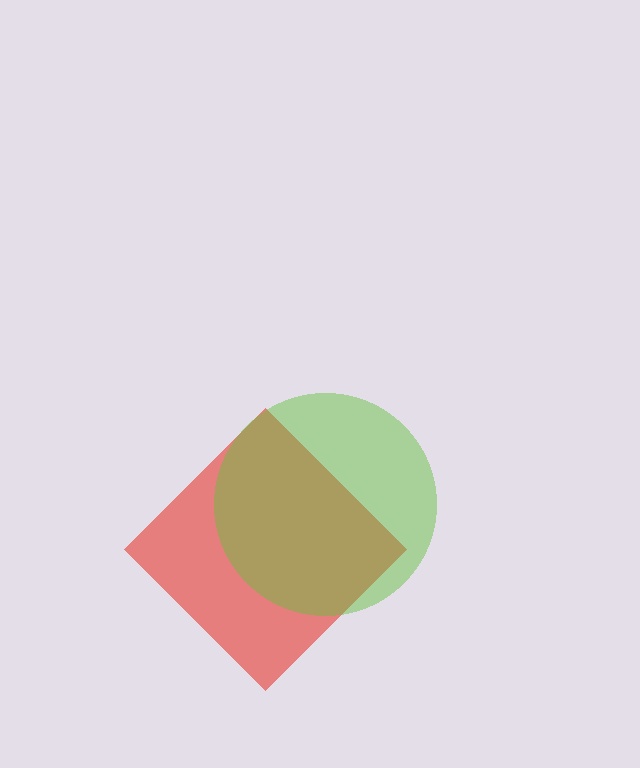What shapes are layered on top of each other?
The layered shapes are: a red diamond, a lime circle.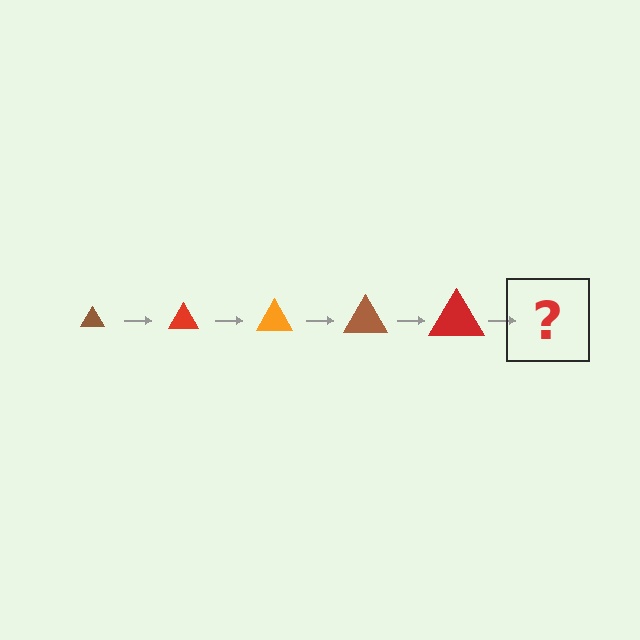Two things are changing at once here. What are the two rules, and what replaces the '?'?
The two rules are that the triangle grows larger each step and the color cycles through brown, red, and orange. The '?' should be an orange triangle, larger than the previous one.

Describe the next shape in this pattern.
It should be an orange triangle, larger than the previous one.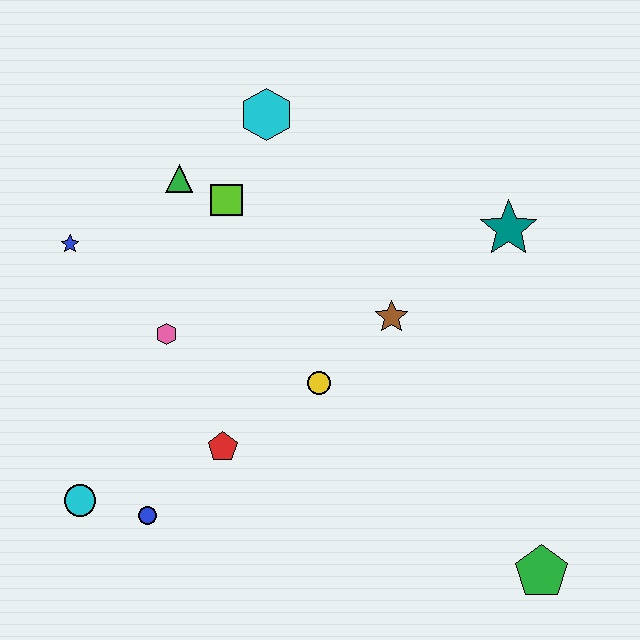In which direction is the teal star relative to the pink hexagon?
The teal star is to the right of the pink hexagon.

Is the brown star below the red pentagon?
No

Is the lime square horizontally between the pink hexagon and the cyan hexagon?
Yes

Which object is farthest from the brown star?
The cyan circle is farthest from the brown star.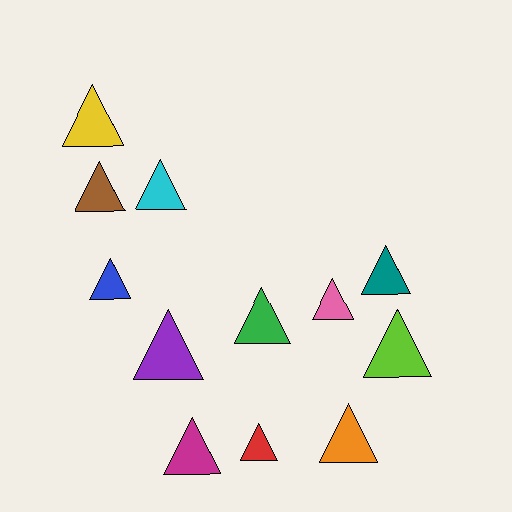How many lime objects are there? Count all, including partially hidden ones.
There is 1 lime object.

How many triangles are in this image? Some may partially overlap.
There are 12 triangles.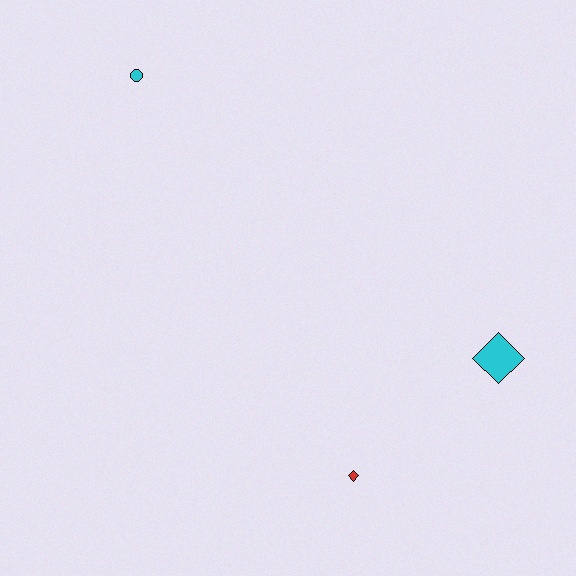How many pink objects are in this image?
There are no pink objects.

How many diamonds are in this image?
There are 2 diamonds.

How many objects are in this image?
There are 3 objects.